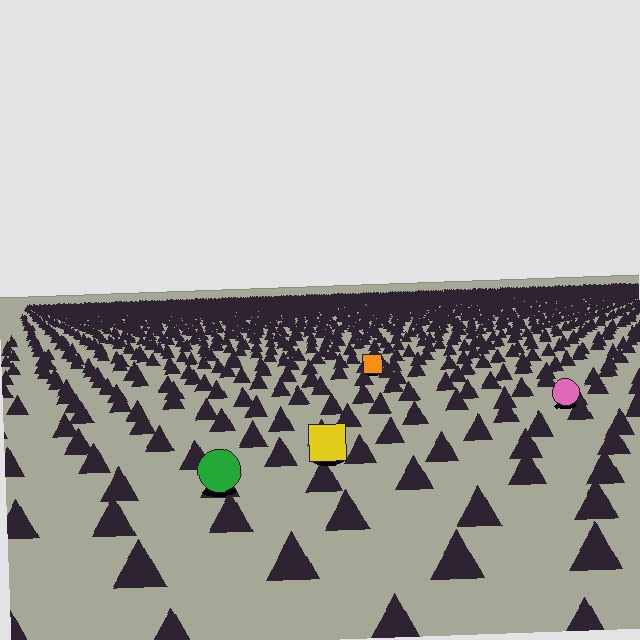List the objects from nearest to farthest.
From nearest to farthest: the green circle, the yellow square, the pink circle, the orange square.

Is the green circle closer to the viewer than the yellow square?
Yes. The green circle is closer — you can tell from the texture gradient: the ground texture is coarser near it.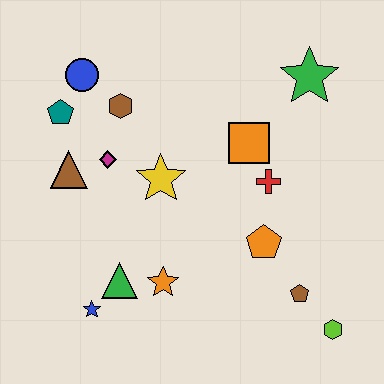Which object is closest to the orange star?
The green triangle is closest to the orange star.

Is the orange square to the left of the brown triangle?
No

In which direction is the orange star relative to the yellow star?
The orange star is below the yellow star.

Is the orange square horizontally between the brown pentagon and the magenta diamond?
Yes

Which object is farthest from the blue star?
The green star is farthest from the blue star.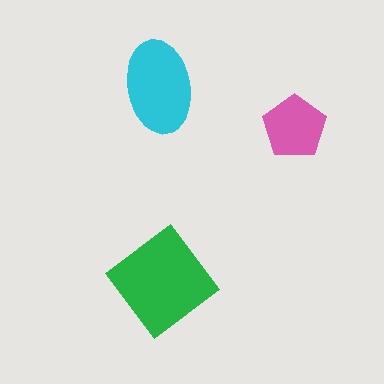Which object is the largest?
The green diamond.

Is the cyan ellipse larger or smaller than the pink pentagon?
Larger.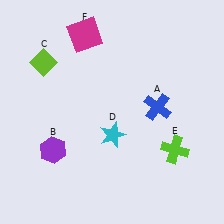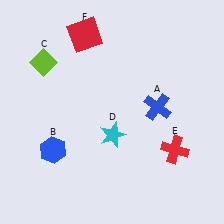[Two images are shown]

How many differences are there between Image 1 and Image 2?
There are 3 differences between the two images.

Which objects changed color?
B changed from purple to blue. E changed from lime to red. F changed from magenta to red.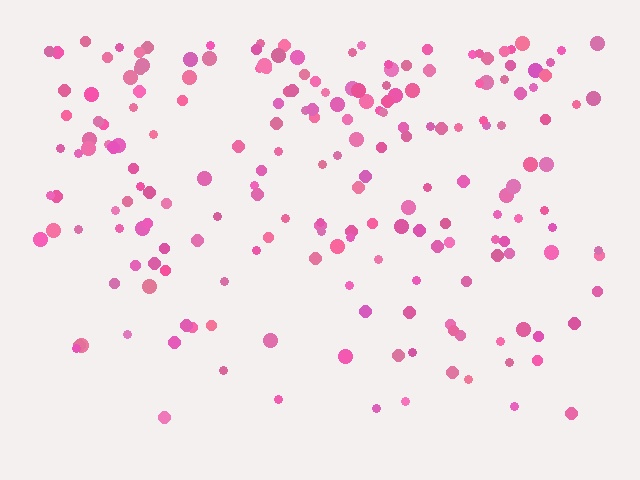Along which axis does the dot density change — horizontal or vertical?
Vertical.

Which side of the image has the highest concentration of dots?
The top.